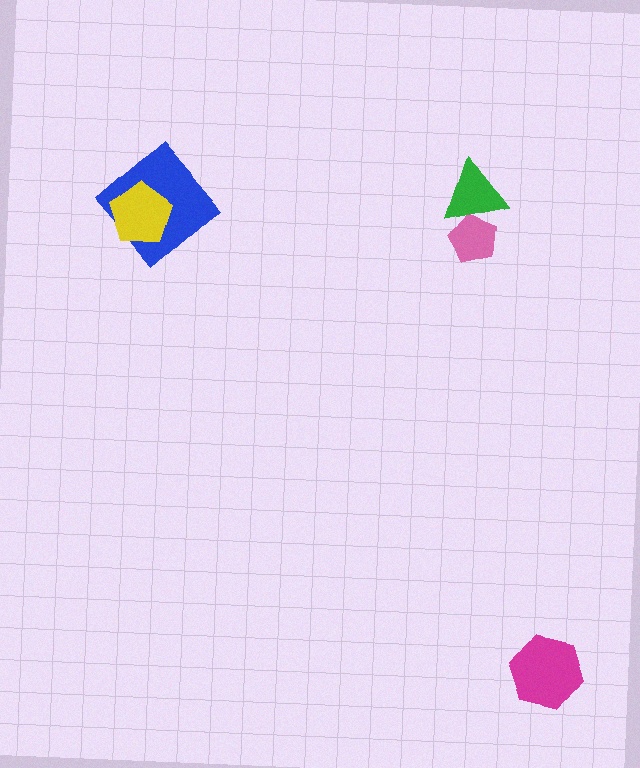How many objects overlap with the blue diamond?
1 object overlaps with the blue diamond.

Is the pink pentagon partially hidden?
Yes, it is partially covered by another shape.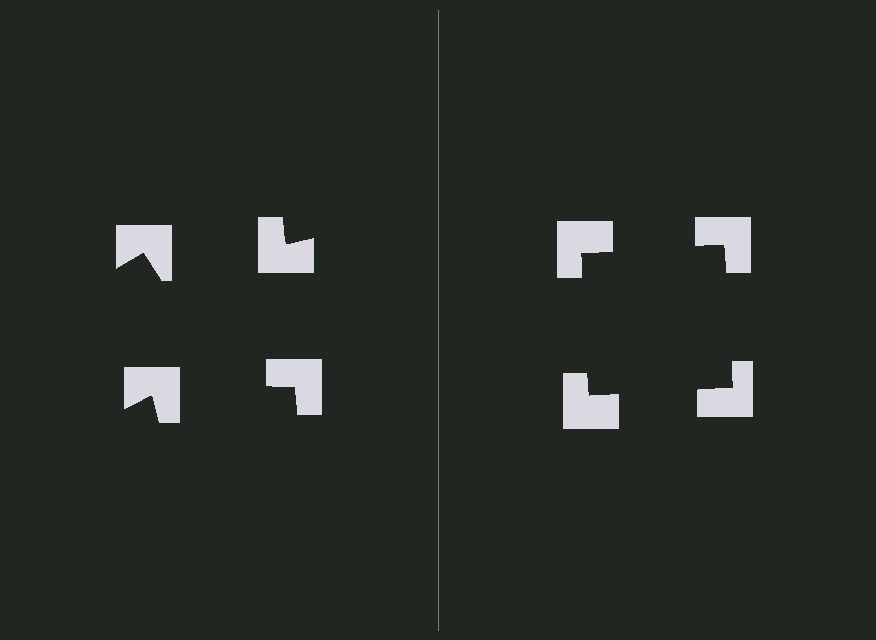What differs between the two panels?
The notched squares are positioned identically on both sides; only the wedge orientations differ. On the right they align to a square; on the left they are misaligned.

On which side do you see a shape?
An illusory square appears on the right side. On the left side the wedge cuts are rotated, so no coherent shape forms.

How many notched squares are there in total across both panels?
8 — 4 on each side.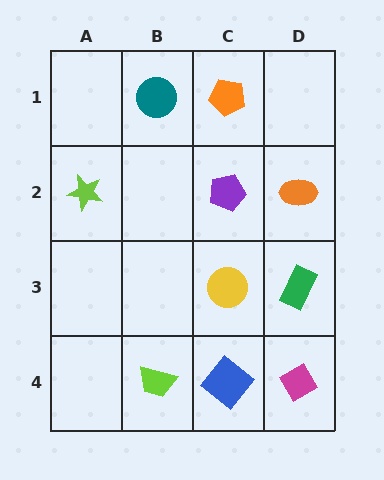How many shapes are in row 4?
3 shapes.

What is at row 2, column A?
A lime star.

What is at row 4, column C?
A blue diamond.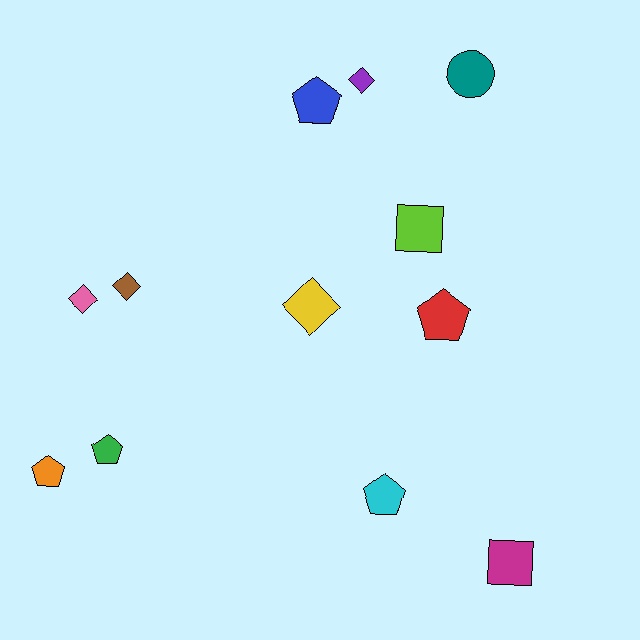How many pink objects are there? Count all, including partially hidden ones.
There is 1 pink object.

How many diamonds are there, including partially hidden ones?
There are 4 diamonds.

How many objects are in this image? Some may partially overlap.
There are 12 objects.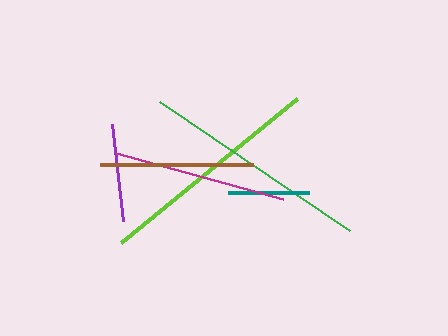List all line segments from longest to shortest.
From longest to shortest: green, lime, magenta, brown, purple, teal.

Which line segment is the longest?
The green line is the longest at approximately 230 pixels.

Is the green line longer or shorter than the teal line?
The green line is longer than the teal line.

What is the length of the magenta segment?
The magenta segment is approximately 172 pixels long.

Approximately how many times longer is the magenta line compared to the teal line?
The magenta line is approximately 2.1 times the length of the teal line.